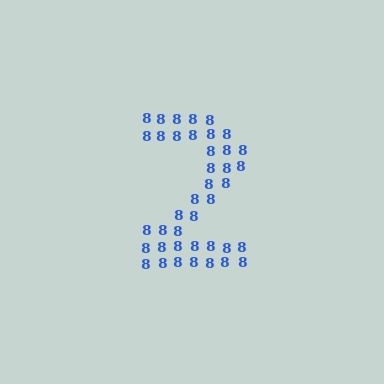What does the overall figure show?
The overall figure shows the digit 2.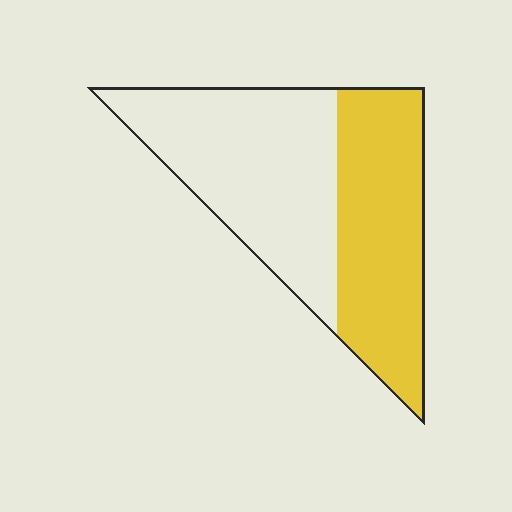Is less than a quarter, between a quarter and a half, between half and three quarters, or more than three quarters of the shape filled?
Between a quarter and a half.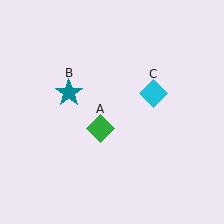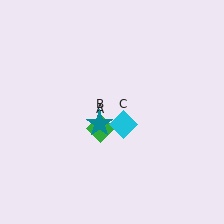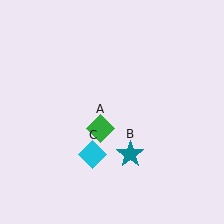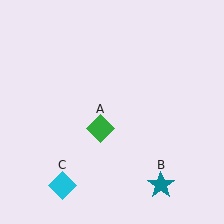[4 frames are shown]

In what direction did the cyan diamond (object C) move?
The cyan diamond (object C) moved down and to the left.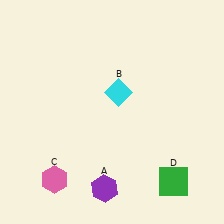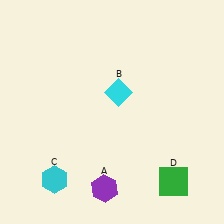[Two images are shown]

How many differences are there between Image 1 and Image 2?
There is 1 difference between the two images.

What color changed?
The hexagon (C) changed from pink in Image 1 to cyan in Image 2.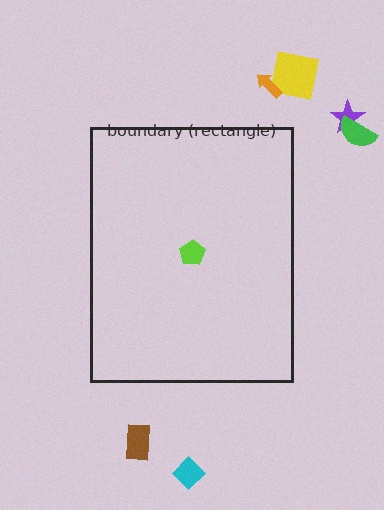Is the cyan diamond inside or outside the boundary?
Outside.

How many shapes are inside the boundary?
1 inside, 6 outside.